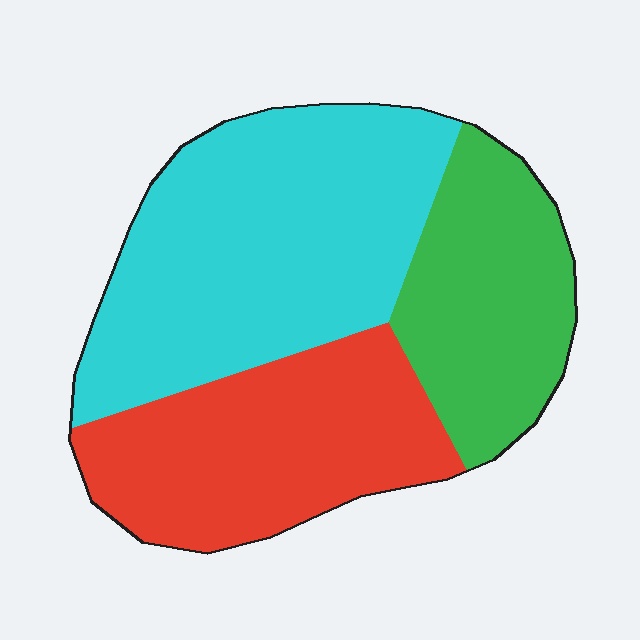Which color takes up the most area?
Cyan, at roughly 45%.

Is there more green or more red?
Red.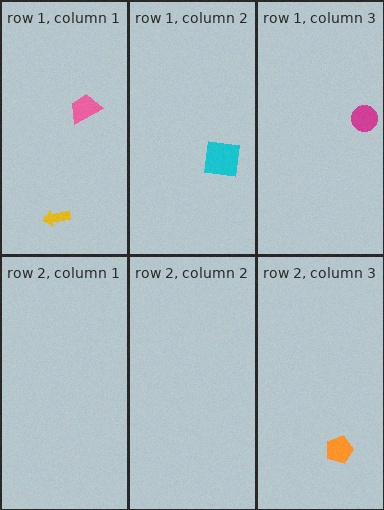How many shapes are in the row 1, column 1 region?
2.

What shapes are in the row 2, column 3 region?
The orange pentagon.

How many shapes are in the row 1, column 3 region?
1.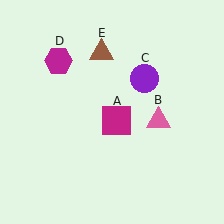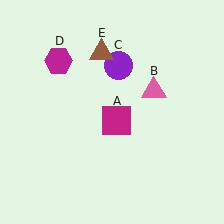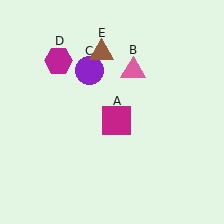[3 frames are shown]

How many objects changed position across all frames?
2 objects changed position: pink triangle (object B), purple circle (object C).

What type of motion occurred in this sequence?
The pink triangle (object B), purple circle (object C) rotated counterclockwise around the center of the scene.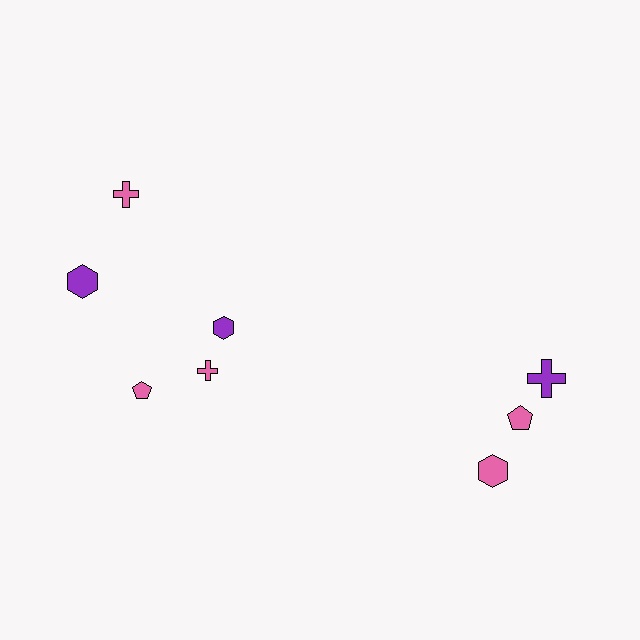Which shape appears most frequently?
Cross, with 3 objects.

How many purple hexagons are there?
There are 2 purple hexagons.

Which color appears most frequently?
Pink, with 5 objects.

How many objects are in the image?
There are 8 objects.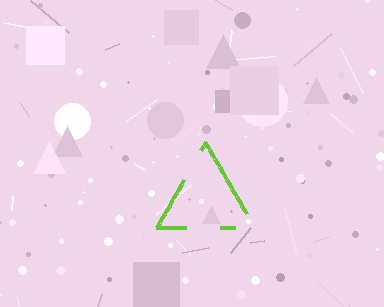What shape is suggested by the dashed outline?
The dashed outline suggests a triangle.